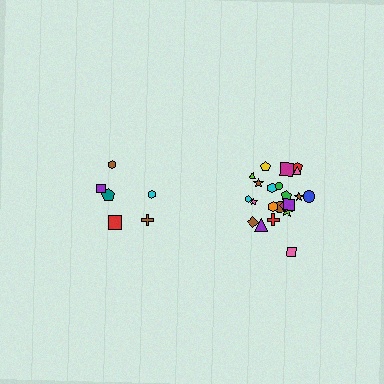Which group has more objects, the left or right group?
The right group.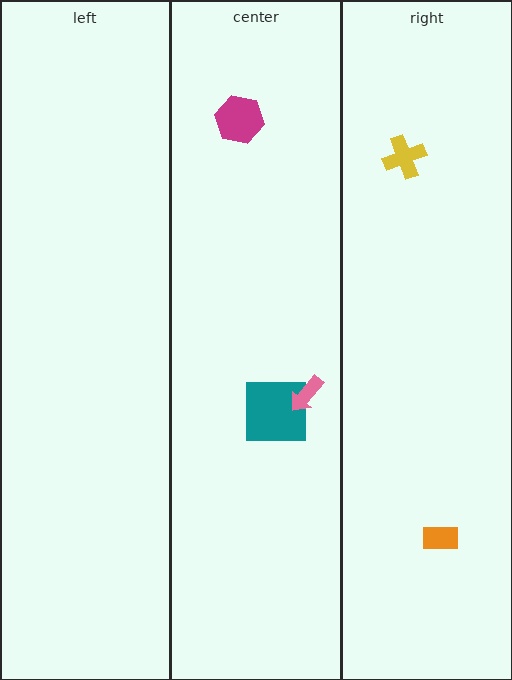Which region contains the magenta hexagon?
The center region.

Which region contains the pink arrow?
The center region.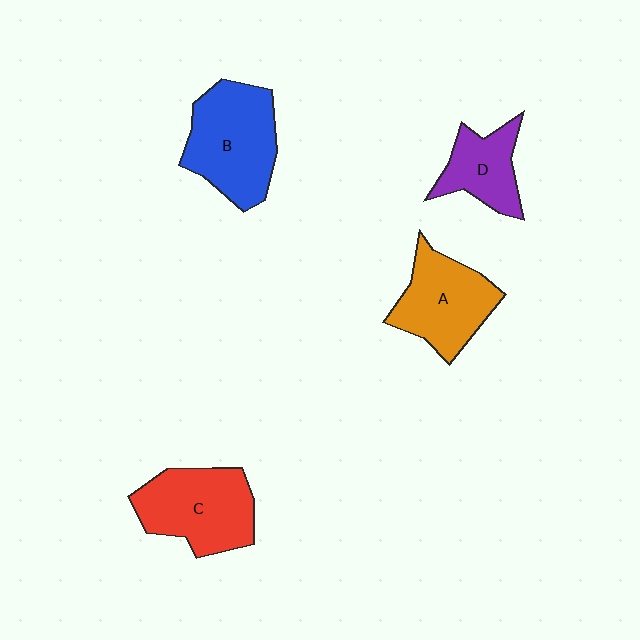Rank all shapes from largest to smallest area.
From largest to smallest: B (blue), C (red), A (orange), D (purple).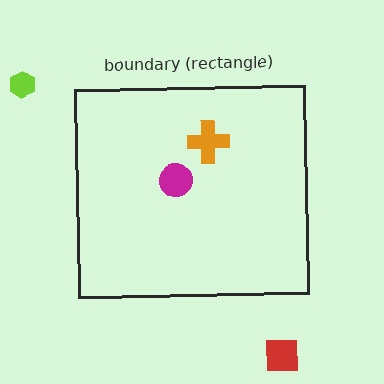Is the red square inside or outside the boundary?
Outside.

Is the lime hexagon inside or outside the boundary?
Outside.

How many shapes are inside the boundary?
2 inside, 2 outside.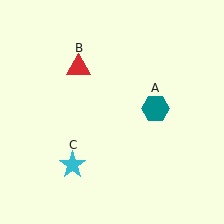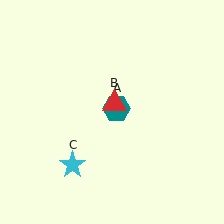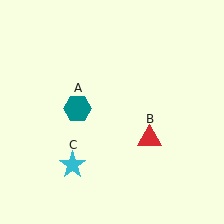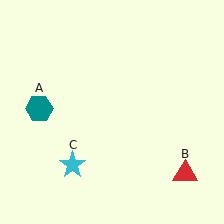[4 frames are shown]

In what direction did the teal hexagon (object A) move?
The teal hexagon (object A) moved left.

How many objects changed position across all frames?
2 objects changed position: teal hexagon (object A), red triangle (object B).